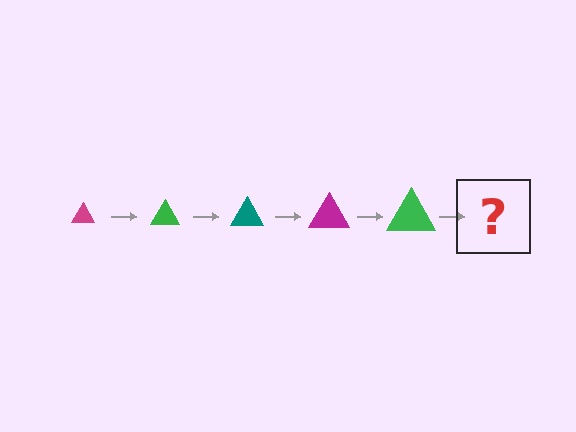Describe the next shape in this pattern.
It should be a teal triangle, larger than the previous one.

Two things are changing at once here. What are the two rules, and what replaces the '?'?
The two rules are that the triangle grows larger each step and the color cycles through magenta, green, and teal. The '?' should be a teal triangle, larger than the previous one.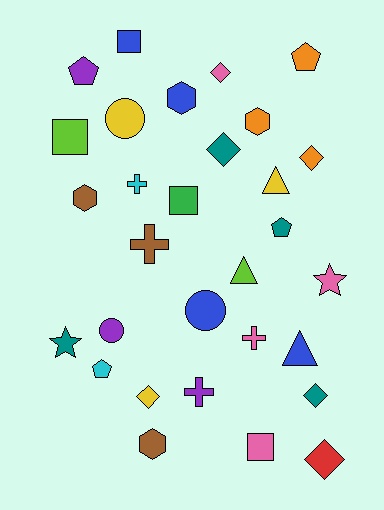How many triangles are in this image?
There are 3 triangles.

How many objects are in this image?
There are 30 objects.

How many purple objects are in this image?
There are 3 purple objects.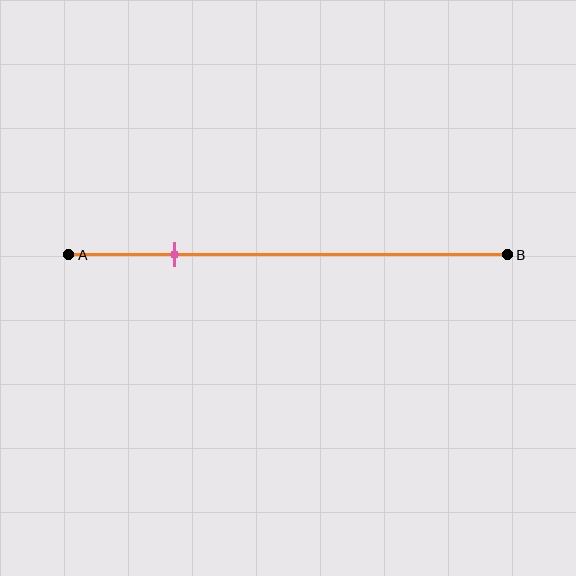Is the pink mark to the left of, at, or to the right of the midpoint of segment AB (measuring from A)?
The pink mark is to the left of the midpoint of segment AB.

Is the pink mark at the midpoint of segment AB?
No, the mark is at about 25% from A, not at the 50% midpoint.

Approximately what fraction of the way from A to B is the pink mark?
The pink mark is approximately 25% of the way from A to B.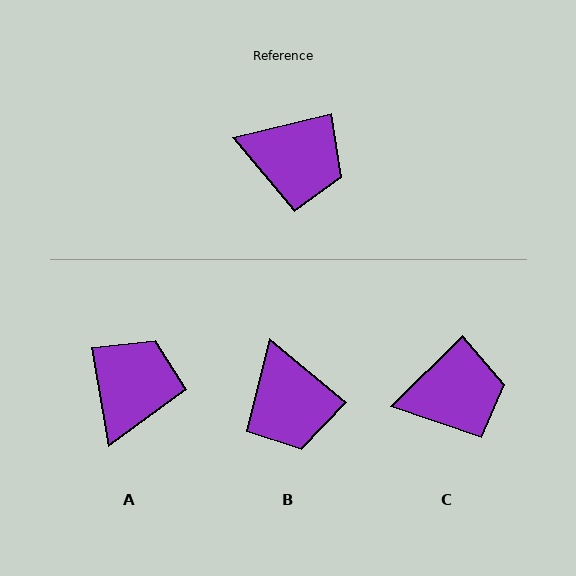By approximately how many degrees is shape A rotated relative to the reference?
Approximately 86 degrees counter-clockwise.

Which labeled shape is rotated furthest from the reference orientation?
A, about 86 degrees away.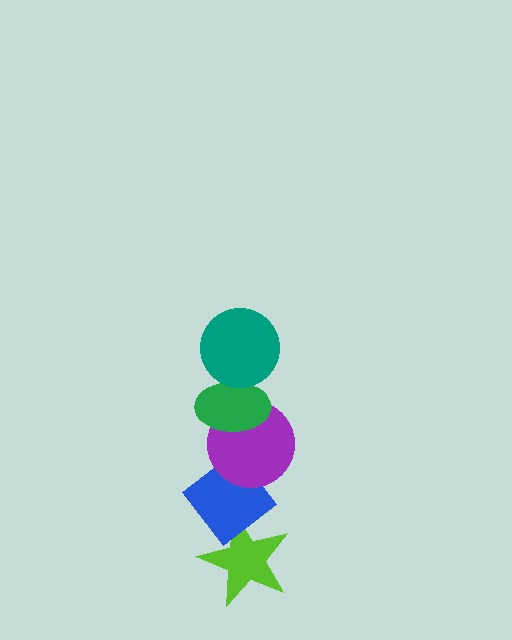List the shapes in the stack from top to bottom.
From top to bottom: the teal circle, the green ellipse, the purple circle, the blue diamond, the lime star.